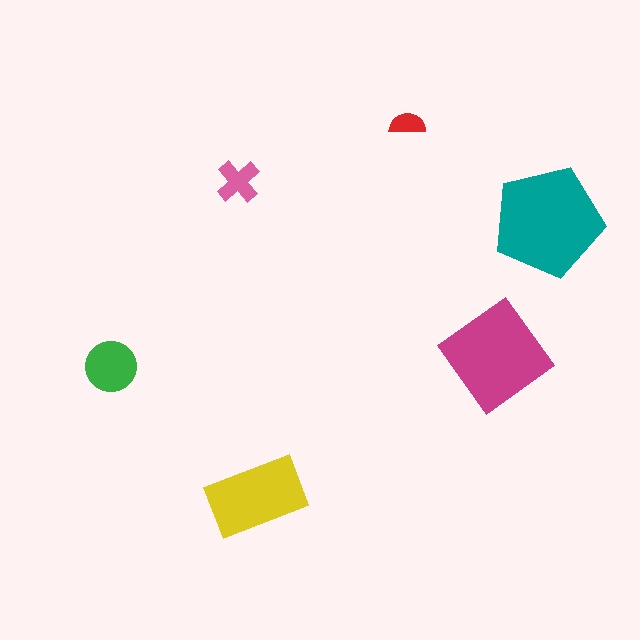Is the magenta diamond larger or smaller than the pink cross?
Larger.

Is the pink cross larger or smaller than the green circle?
Smaller.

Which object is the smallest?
The red semicircle.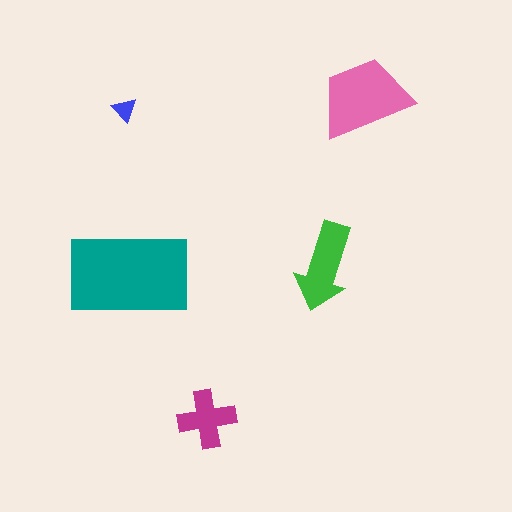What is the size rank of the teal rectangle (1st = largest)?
1st.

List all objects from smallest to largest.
The blue triangle, the magenta cross, the green arrow, the pink trapezoid, the teal rectangle.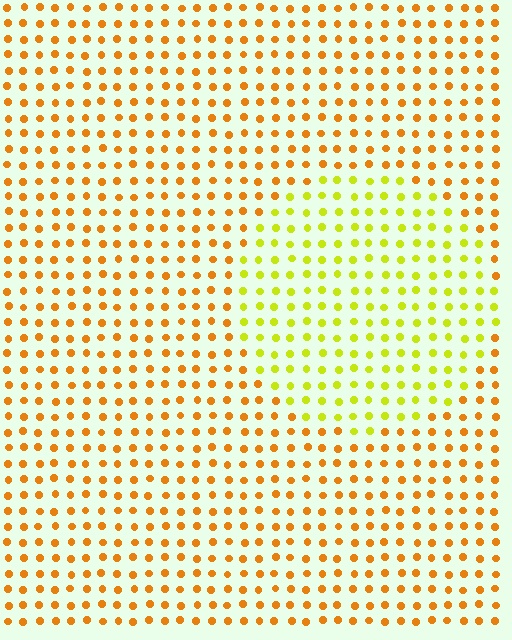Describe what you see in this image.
The image is filled with small orange elements in a uniform arrangement. A circle-shaped region is visible where the elements are tinted to a slightly different hue, forming a subtle color boundary.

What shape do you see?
I see a circle.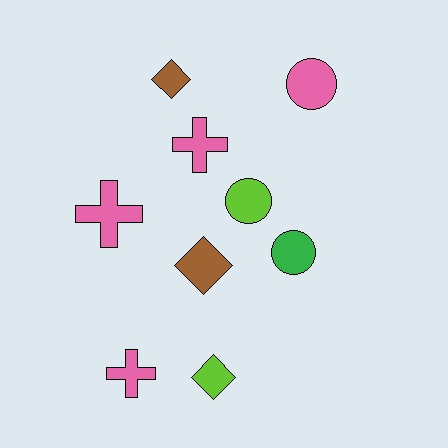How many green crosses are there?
There are no green crosses.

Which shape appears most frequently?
Circle, with 3 objects.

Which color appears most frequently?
Pink, with 4 objects.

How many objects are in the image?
There are 9 objects.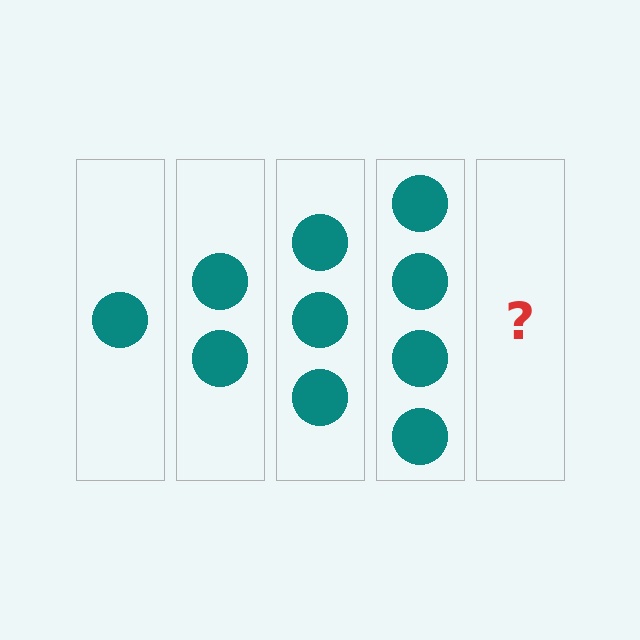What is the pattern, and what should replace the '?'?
The pattern is that each step adds one more circle. The '?' should be 5 circles.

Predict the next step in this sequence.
The next step is 5 circles.